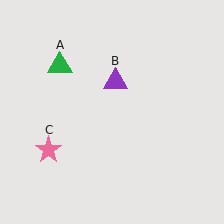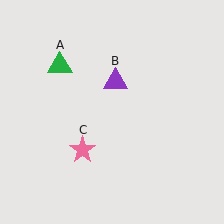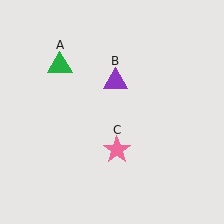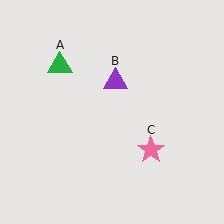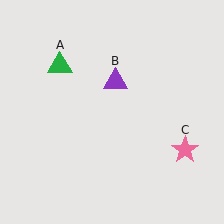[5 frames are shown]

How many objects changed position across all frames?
1 object changed position: pink star (object C).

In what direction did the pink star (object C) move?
The pink star (object C) moved right.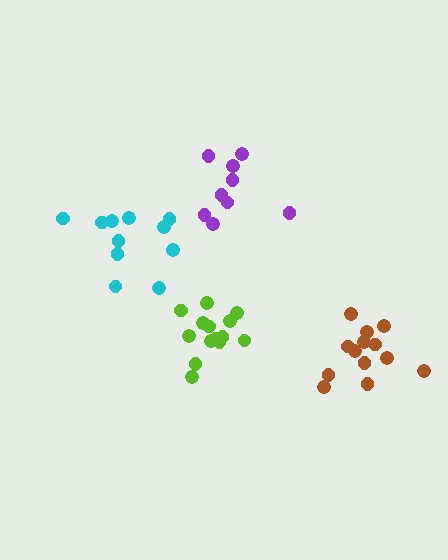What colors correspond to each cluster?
The clusters are colored: purple, lime, cyan, brown.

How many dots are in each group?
Group 1: 9 dots, Group 2: 14 dots, Group 3: 11 dots, Group 4: 13 dots (47 total).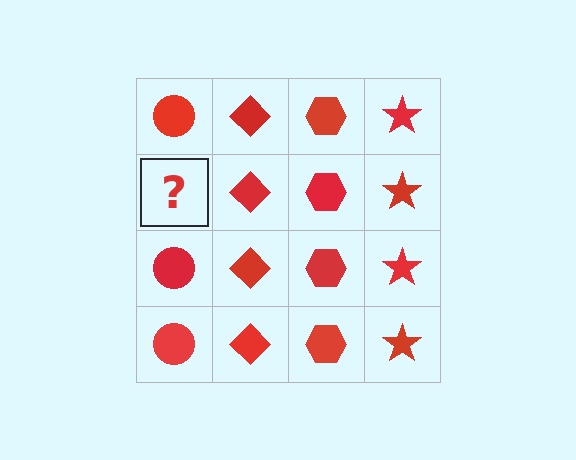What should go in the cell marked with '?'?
The missing cell should contain a red circle.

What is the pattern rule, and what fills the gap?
The rule is that each column has a consistent shape. The gap should be filled with a red circle.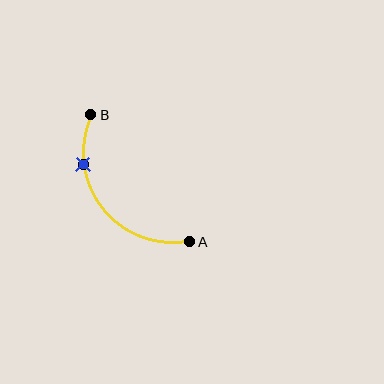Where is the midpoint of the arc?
The arc midpoint is the point on the curve farthest from the straight line joining A and B. It sits below and to the left of that line.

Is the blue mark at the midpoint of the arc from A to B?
No. The blue mark lies on the arc but is closer to endpoint B. The arc midpoint would be at the point on the curve equidistant along the arc from both A and B.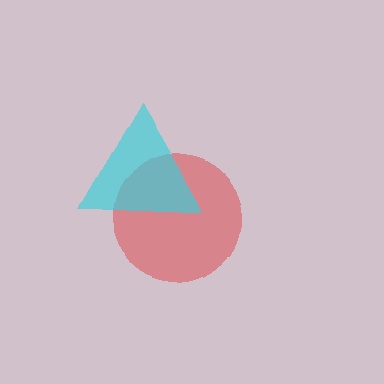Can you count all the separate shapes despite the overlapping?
Yes, there are 2 separate shapes.